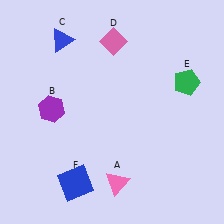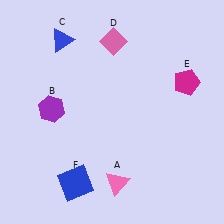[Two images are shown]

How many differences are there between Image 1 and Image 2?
There is 1 difference between the two images.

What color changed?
The pentagon (E) changed from green in Image 1 to magenta in Image 2.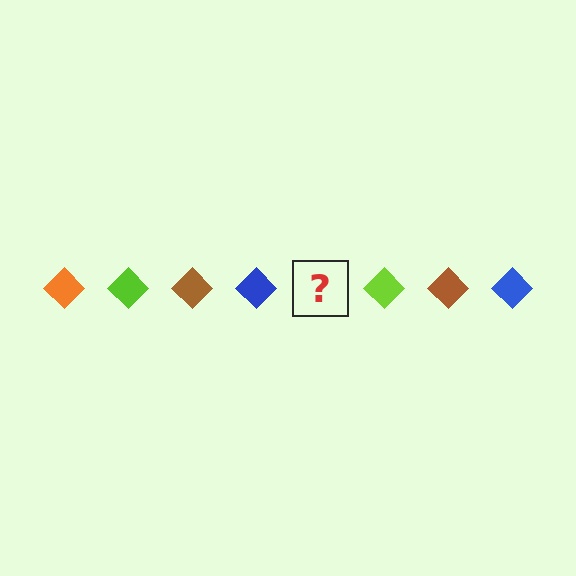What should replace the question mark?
The question mark should be replaced with an orange diamond.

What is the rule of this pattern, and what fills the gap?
The rule is that the pattern cycles through orange, lime, brown, blue diamonds. The gap should be filled with an orange diamond.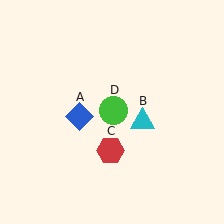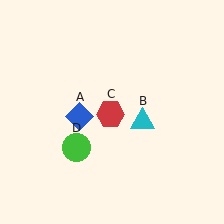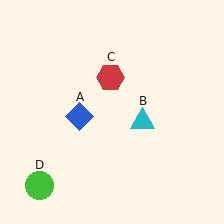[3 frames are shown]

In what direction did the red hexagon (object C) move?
The red hexagon (object C) moved up.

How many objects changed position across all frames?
2 objects changed position: red hexagon (object C), green circle (object D).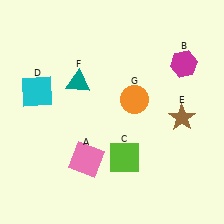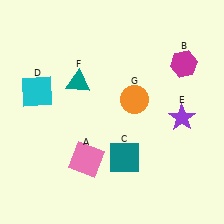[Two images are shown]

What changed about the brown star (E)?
In Image 1, E is brown. In Image 2, it changed to purple.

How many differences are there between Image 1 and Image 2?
There are 2 differences between the two images.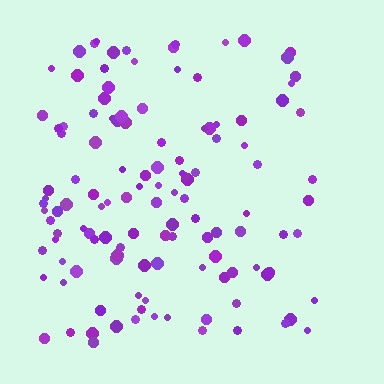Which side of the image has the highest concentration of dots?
The left.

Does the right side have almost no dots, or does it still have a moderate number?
Still a moderate number, just noticeably fewer than the left.